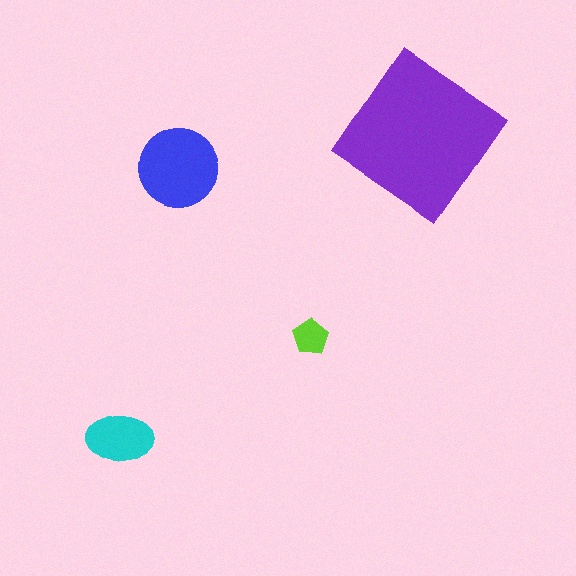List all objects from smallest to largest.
The lime pentagon, the cyan ellipse, the blue circle, the purple diamond.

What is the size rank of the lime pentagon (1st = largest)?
4th.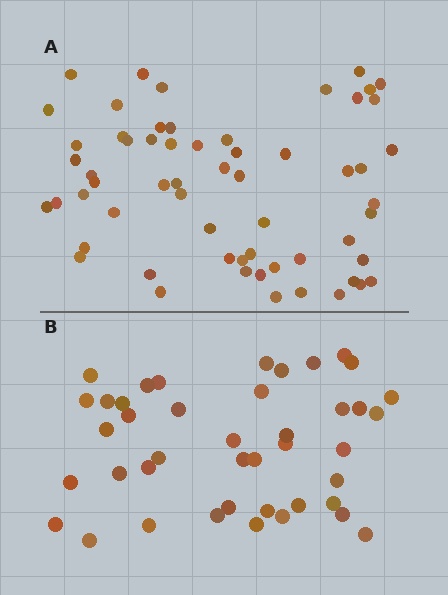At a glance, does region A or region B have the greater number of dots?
Region A (the top region) has more dots.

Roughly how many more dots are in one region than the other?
Region A has approximately 20 more dots than region B.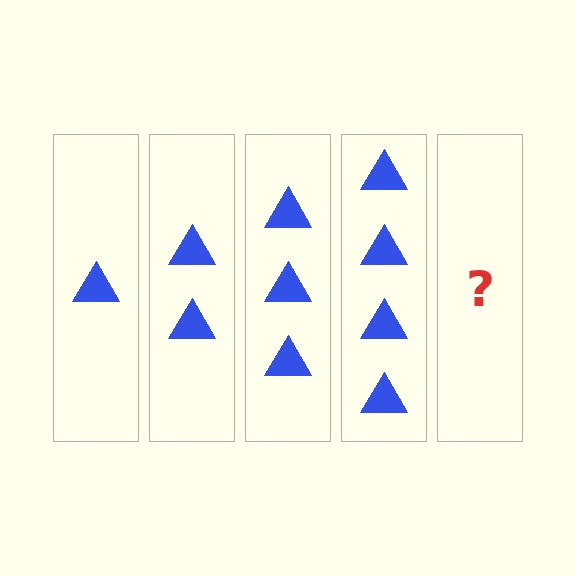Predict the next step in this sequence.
The next step is 5 triangles.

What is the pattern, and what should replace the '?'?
The pattern is that each step adds one more triangle. The '?' should be 5 triangles.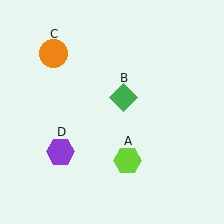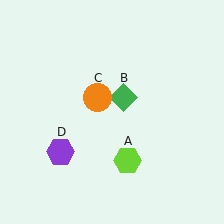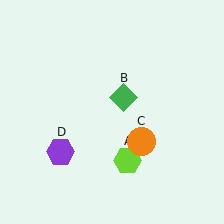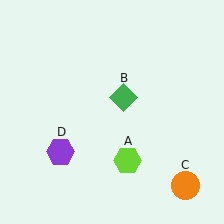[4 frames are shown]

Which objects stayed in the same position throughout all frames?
Lime hexagon (object A) and green diamond (object B) and purple hexagon (object D) remained stationary.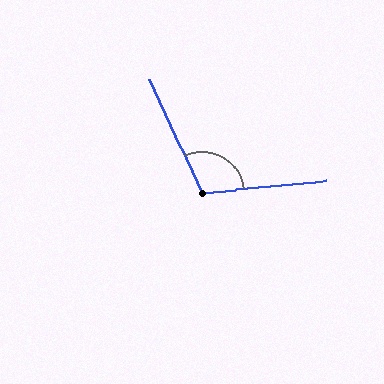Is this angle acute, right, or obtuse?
It is obtuse.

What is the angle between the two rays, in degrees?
Approximately 110 degrees.